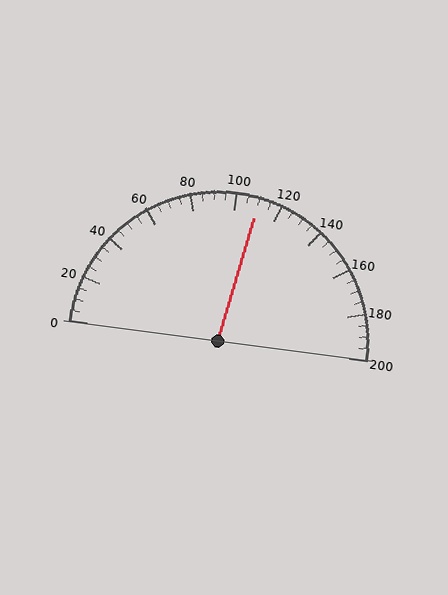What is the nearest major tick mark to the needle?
The nearest major tick mark is 120.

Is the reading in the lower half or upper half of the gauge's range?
The reading is in the upper half of the range (0 to 200).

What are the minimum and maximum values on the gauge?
The gauge ranges from 0 to 200.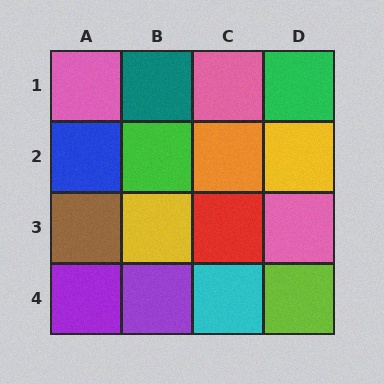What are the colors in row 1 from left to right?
Pink, teal, pink, green.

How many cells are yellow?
2 cells are yellow.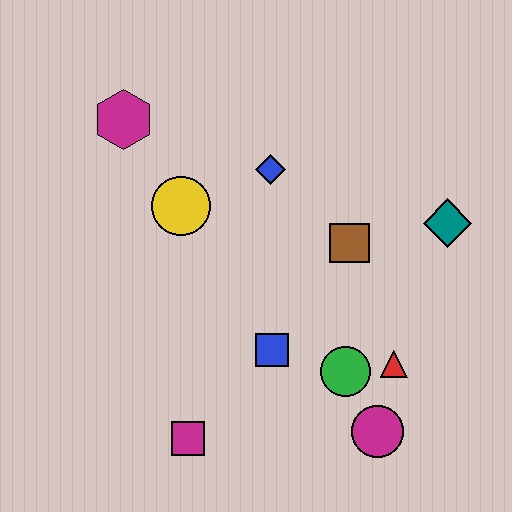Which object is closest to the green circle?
The red triangle is closest to the green circle.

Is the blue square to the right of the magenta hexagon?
Yes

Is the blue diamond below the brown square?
No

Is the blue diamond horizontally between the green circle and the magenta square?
Yes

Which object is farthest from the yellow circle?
The magenta circle is farthest from the yellow circle.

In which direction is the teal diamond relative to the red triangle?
The teal diamond is above the red triangle.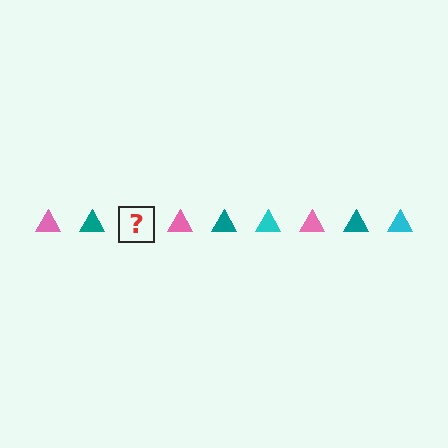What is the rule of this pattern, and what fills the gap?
The rule is that the pattern cycles through pink, teal, cyan triangles. The gap should be filled with a cyan triangle.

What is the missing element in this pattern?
The missing element is a cyan triangle.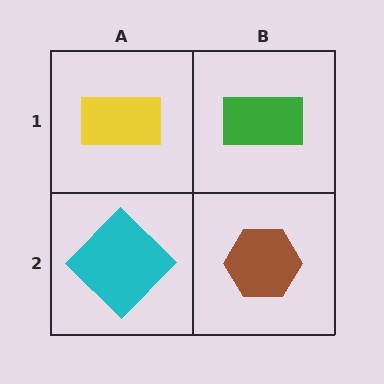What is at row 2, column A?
A cyan diamond.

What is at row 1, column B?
A green rectangle.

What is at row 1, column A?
A yellow rectangle.